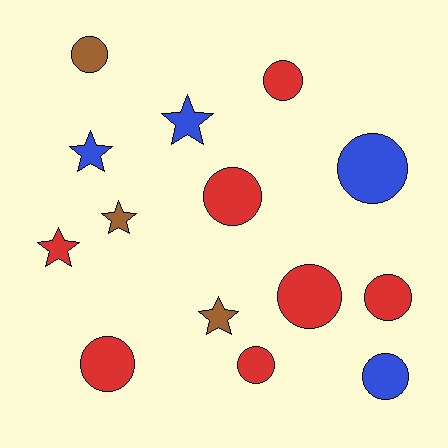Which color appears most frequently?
Red, with 7 objects.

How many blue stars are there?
There are 2 blue stars.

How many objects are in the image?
There are 14 objects.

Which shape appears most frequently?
Circle, with 9 objects.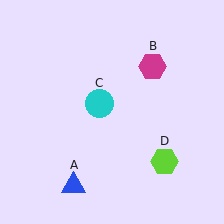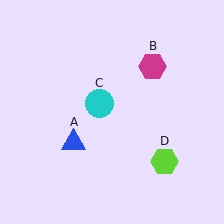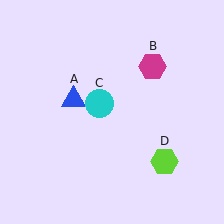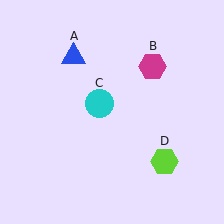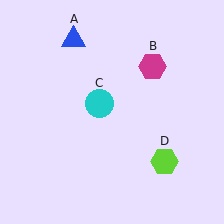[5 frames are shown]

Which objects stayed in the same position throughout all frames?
Magenta hexagon (object B) and cyan circle (object C) and lime hexagon (object D) remained stationary.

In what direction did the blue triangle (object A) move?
The blue triangle (object A) moved up.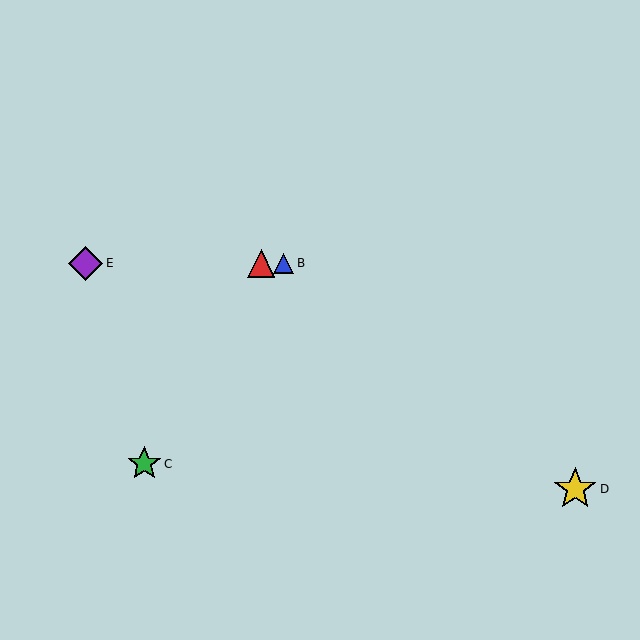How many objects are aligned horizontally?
3 objects (A, B, E) are aligned horizontally.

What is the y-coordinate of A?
Object A is at y≈263.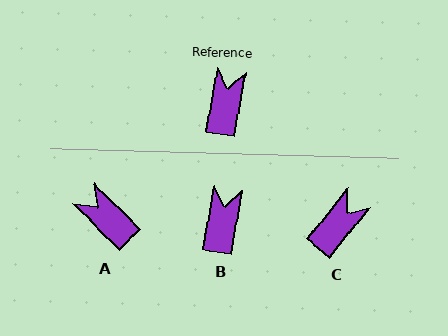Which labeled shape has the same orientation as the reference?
B.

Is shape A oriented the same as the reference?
No, it is off by about 55 degrees.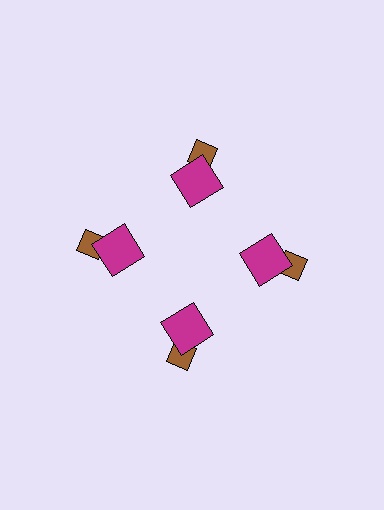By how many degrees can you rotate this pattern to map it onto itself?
The pattern maps onto itself every 90 degrees of rotation.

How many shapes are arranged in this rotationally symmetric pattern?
There are 8 shapes, arranged in 4 groups of 2.